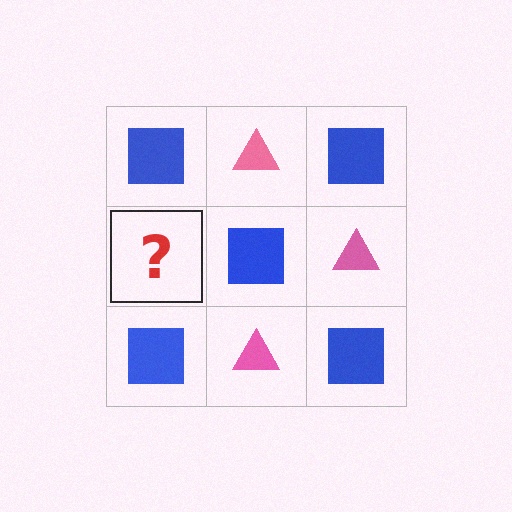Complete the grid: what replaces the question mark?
The question mark should be replaced with a pink triangle.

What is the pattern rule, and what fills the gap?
The rule is that it alternates blue square and pink triangle in a checkerboard pattern. The gap should be filled with a pink triangle.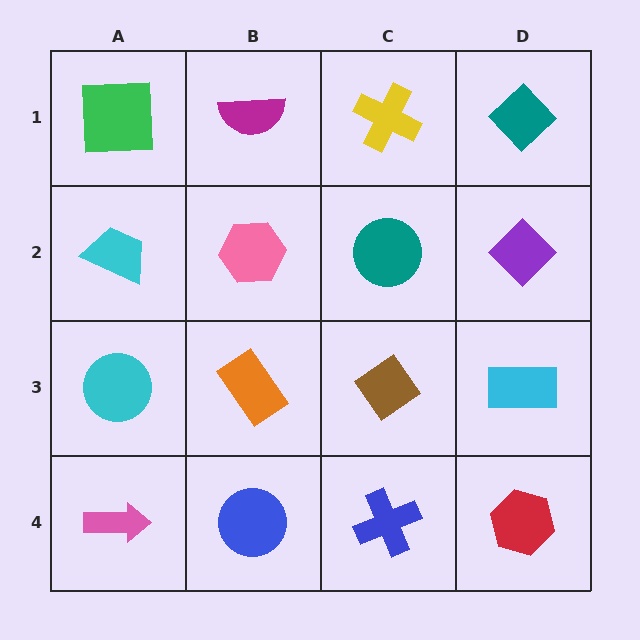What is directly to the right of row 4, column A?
A blue circle.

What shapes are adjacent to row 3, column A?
A cyan trapezoid (row 2, column A), a pink arrow (row 4, column A), an orange rectangle (row 3, column B).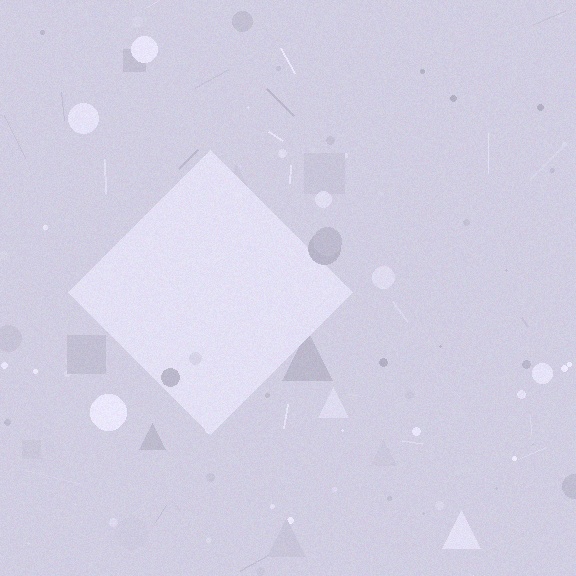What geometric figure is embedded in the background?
A diamond is embedded in the background.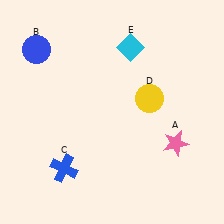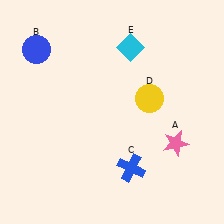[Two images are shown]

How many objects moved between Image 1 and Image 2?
1 object moved between the two images.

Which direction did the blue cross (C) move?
The blue cross (C) moved right.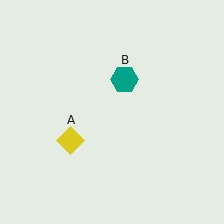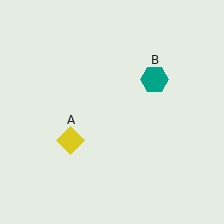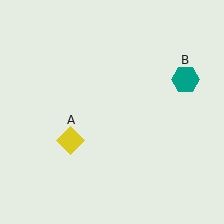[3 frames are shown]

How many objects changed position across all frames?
1 object changed position: teal hexagon (object B).